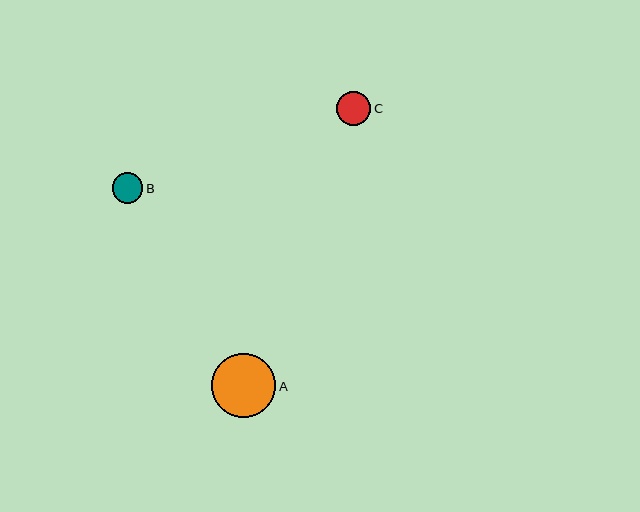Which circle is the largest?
Circle A is the largest with a size of approximately 64 pixels.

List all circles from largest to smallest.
From largest to smallest: A, C, B.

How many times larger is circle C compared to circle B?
Circle C is approximately 1.1 times the size of circle B.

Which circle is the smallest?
Circle B is the smallest with a size of approximately 31 pixels.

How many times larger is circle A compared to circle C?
Circle A is approximately 1.8 times the size of circle C.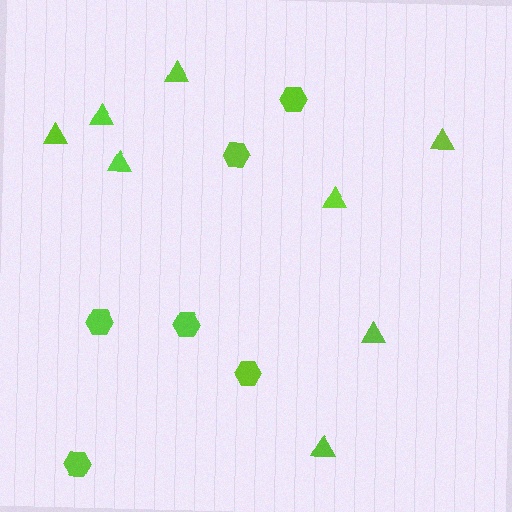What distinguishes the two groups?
There are 2 groups: one group of triangles (8) and one group of hexagons (6).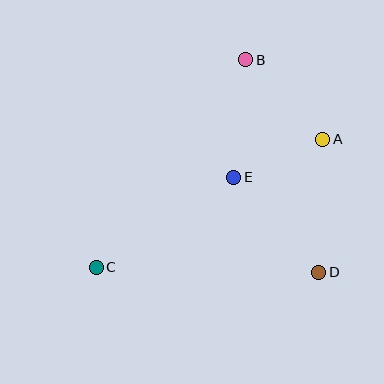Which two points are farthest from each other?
Points A and C are farthest from each other.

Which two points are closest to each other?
Points A and E are closest to each other.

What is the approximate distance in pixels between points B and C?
The distance between B and C is approximately 256 pixels.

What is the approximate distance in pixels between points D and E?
The distance between D and E is approximately 127 pixels.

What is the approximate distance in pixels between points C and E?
The distance between C and E is approximately 164 pixels.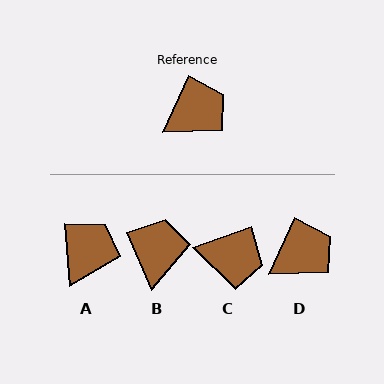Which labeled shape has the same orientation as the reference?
D.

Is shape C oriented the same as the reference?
No, it is off by about 46 degrees.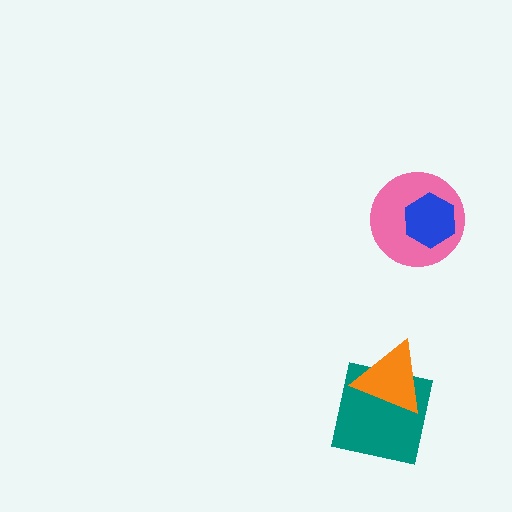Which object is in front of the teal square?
The orange triangle is in front of the teal square.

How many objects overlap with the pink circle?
1 object overlaps with the pink circle.